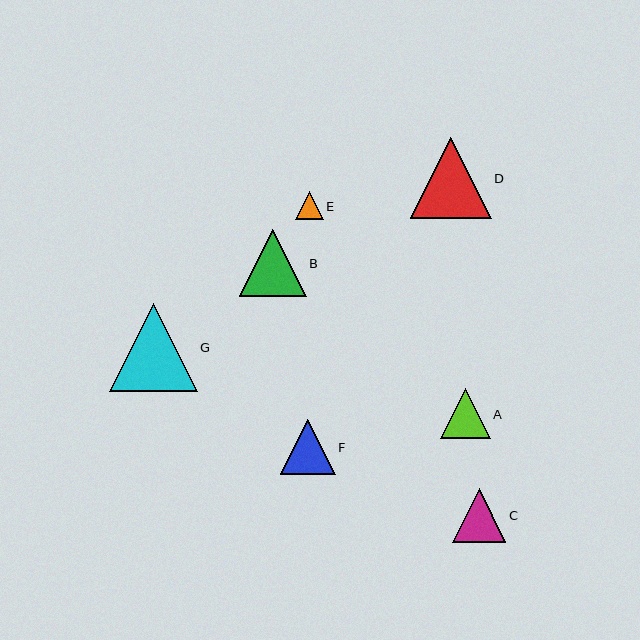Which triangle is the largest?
Triangle G is the largest with a size of approximately 88 pixels.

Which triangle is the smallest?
Triangle E is the smallest with a size of approximately 28 pixels.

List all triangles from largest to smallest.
From largest to smallest: G, D, B, F, C, A, E.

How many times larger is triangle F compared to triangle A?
Triangle F is approximately 1.1 times the size of triangle A.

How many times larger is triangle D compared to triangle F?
Triangle D is approximately 1.5 times the size of triangle F.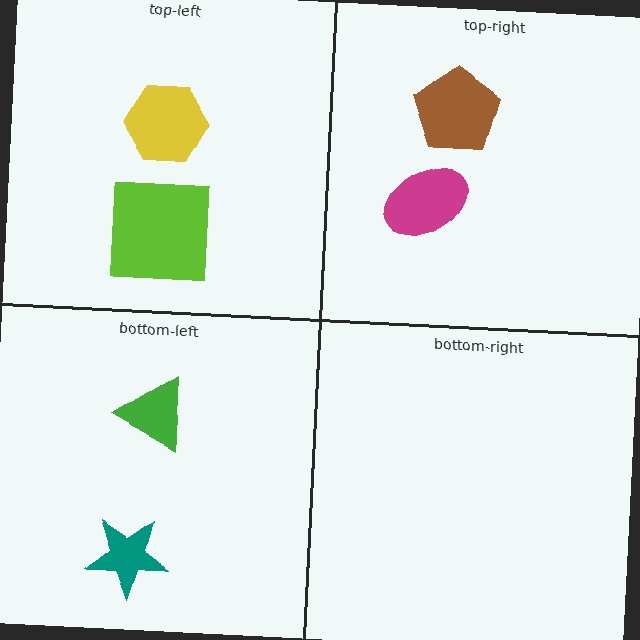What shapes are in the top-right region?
The magenta ellipse, the brown pentagon.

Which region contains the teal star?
The bottom-left region.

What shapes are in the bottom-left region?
The teal star, the green triangle.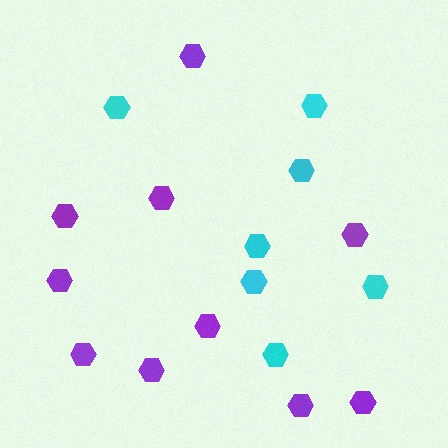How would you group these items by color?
There are 2 groups: one group of cyan hexagons (7) and one group of purple hexagons (10).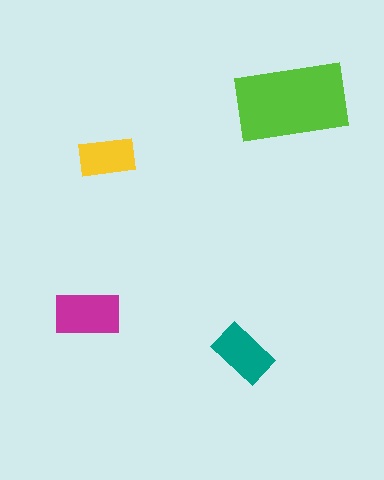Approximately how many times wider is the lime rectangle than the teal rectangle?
About 2 times wider.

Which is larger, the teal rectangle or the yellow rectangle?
The teal one.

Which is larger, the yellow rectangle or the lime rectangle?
The lime one.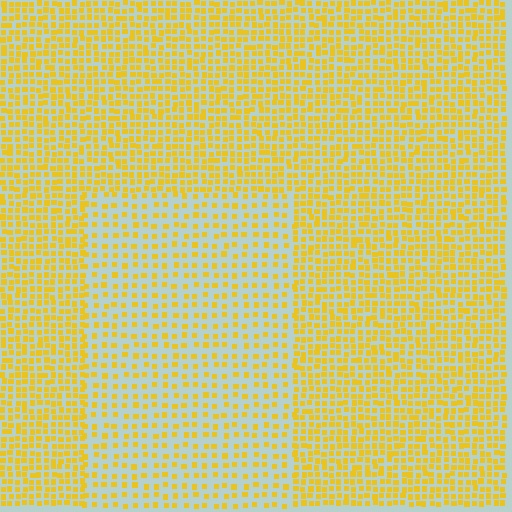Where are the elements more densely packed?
The elements are more densely packed outside the rectangle boundary.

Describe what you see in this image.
The image contains small yellow elements arranged at two different densities. A rectangle-shaped region is visible where the elements are less densely packed than the surrounding area.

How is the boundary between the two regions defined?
The boundary is defined by a change in element density (approximately 2.0x ratio). All elements are the same color, size, and shape.